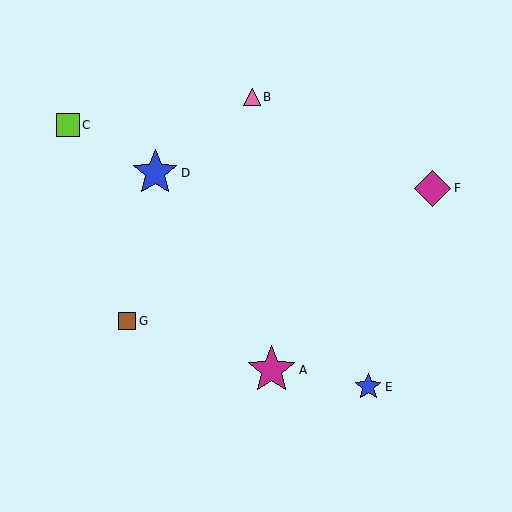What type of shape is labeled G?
Shape G is a brown square.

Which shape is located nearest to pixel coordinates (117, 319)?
The brown square (labeled G) at (127, 321) is nearest to that location.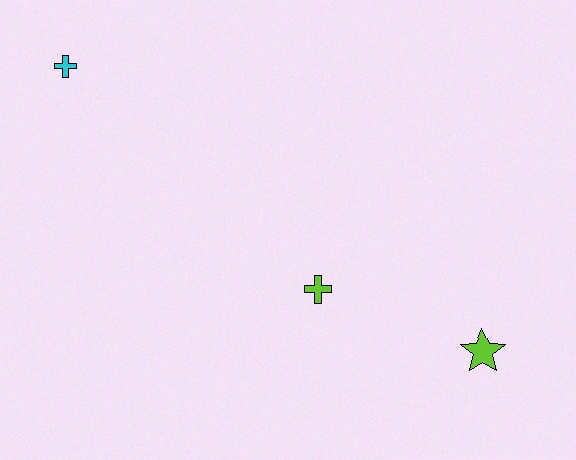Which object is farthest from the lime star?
The cyan cross is farthest from the lime star.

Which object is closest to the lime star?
The lime cross is closest to the lime star.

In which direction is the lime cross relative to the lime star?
The lime cross is to the left of the lime star.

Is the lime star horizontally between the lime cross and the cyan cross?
No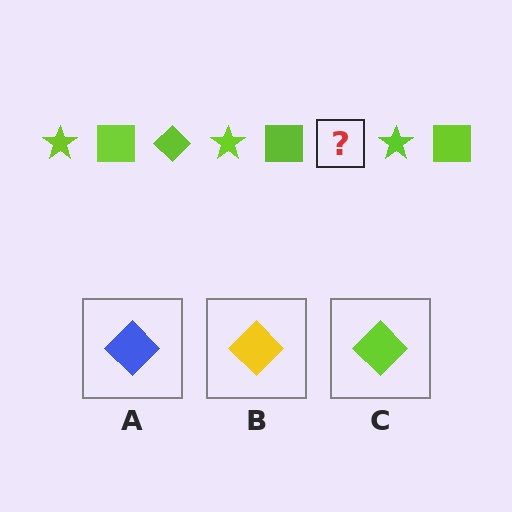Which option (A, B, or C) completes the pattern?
C.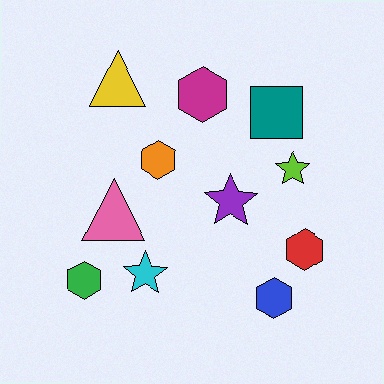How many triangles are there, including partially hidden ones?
There are 2 triangles.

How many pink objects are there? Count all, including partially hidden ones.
There is 1 pink object.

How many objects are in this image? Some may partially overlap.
There are 11 objects.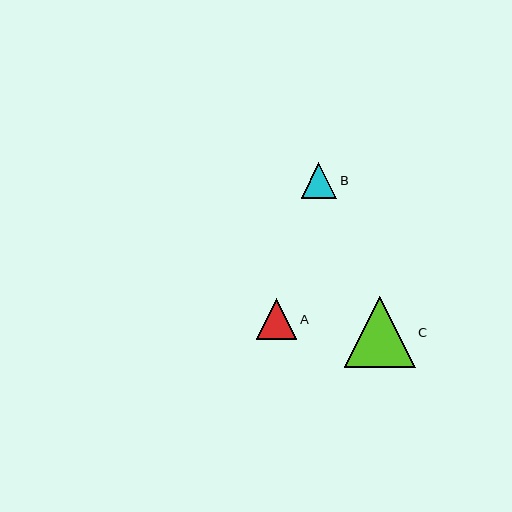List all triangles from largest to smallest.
From largest to smallest: C, A, B.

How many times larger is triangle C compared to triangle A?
Triangle C is approximately 1.7 times the size of triangle A.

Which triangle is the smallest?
Triangle B is the smallest with a size of approximately 35 pixels.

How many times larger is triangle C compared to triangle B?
Triangle C is approximately 2.0 times the size of triangle B.